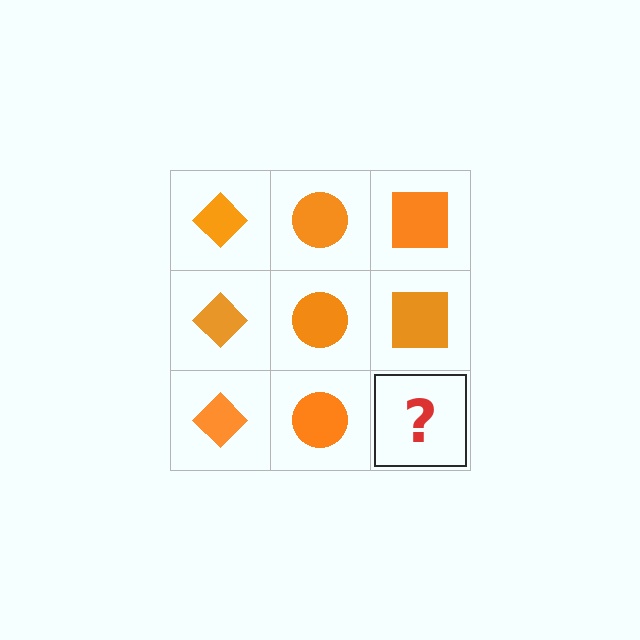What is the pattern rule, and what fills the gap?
The rule is that each column has a consistent shape. The gap should be filled with an orange square.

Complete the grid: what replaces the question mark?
The question mark should be replaced with an orange square.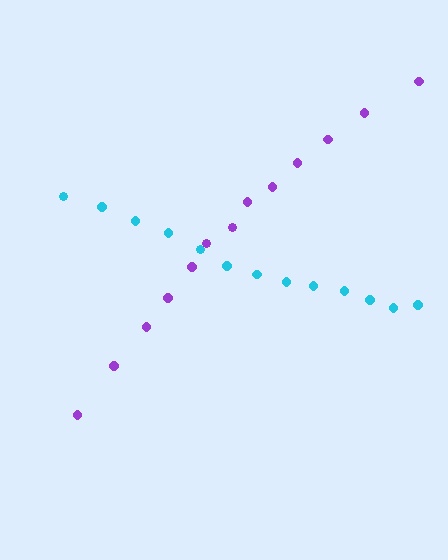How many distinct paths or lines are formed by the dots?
There are 2 distinct paths.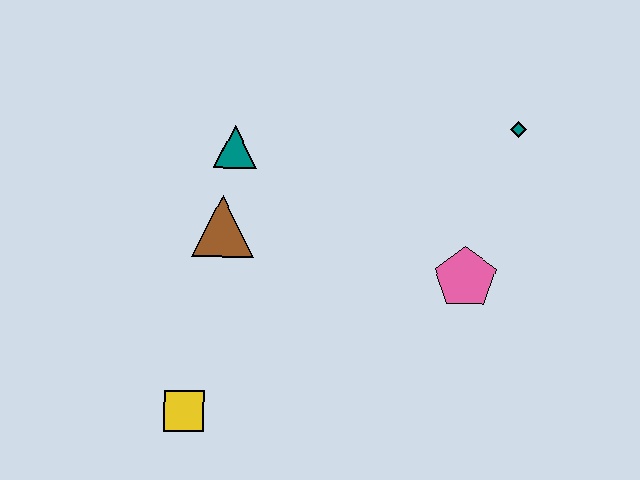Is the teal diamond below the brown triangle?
No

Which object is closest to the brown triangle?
The teal triangle is closest to the brown triangle.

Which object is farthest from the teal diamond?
The yellow square is farthest from the teal diamond.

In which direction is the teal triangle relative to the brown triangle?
The teal triangle is above the brown triangle.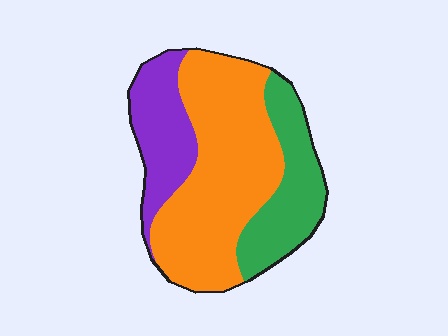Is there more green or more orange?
Orange.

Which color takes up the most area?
Orange, at roughly 55%.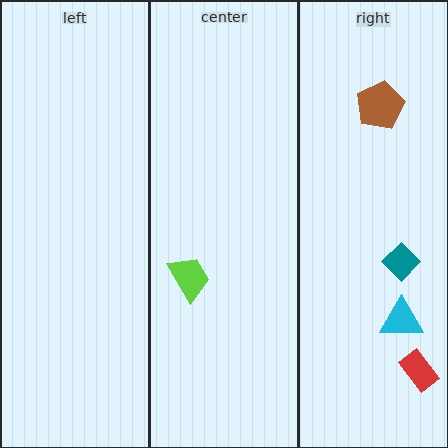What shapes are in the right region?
The brown pentagon, the cyan triangle, the teal diamond, the red rectangle.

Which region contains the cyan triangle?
The right region.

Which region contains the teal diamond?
The right region.